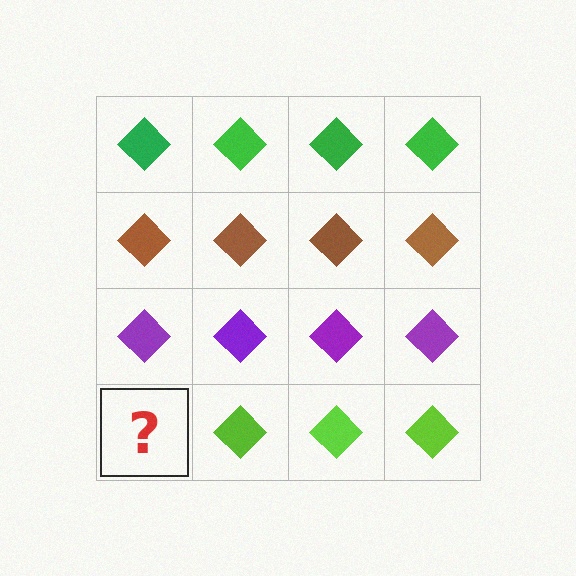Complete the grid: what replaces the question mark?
The question mark should be replaced with a lime diamond.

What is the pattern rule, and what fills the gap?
The rule is that each row has a consistent color. The gap should be filled with a lime diamond.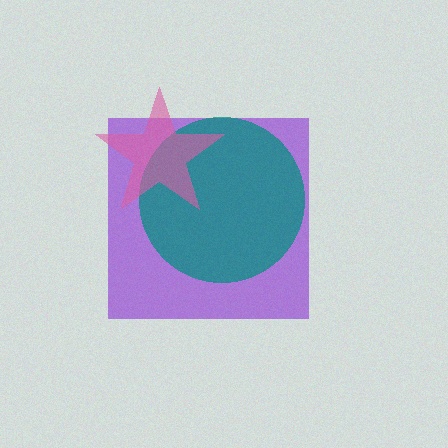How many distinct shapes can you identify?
There are 3 distinct shapes: a purple square, a teal circle, a pink star.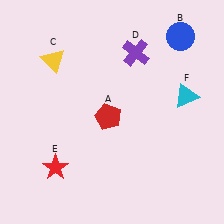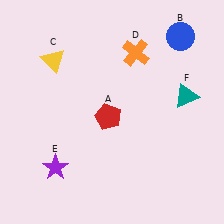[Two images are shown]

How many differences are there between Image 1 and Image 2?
There are 3 differences between the two images.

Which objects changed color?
D changed from purple to orange. E changed from red to purple. F changed from cyan to teal.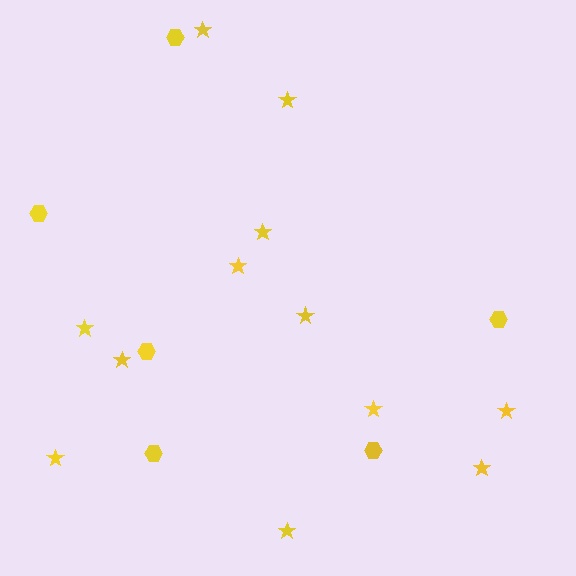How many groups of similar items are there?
There are 2 groups: one group of stars (12) and one group of hexagons (6).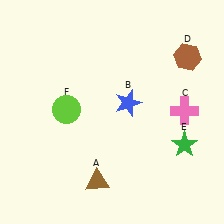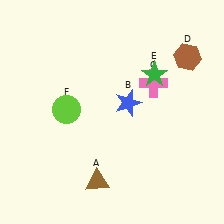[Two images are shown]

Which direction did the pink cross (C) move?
The pink cross (C) moved left.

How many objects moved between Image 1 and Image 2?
2 objects moved between the two images.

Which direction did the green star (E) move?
The green star (E) moved up.